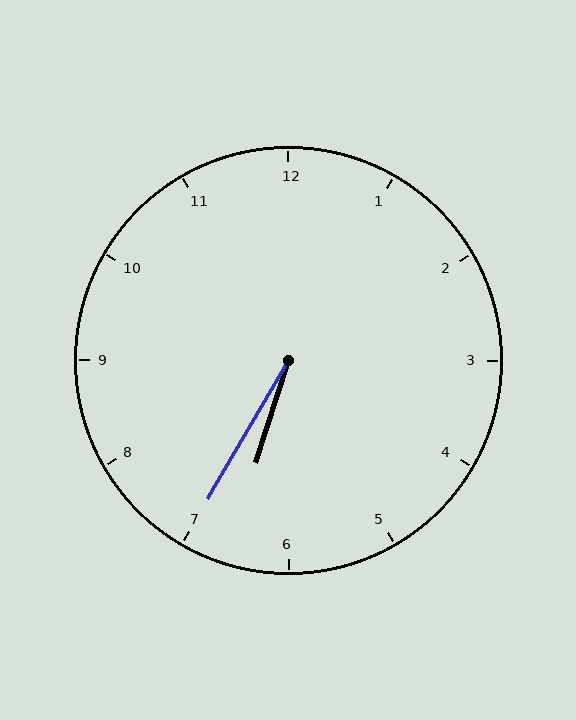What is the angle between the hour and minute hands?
Approximately 12 degrees.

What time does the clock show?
6:35.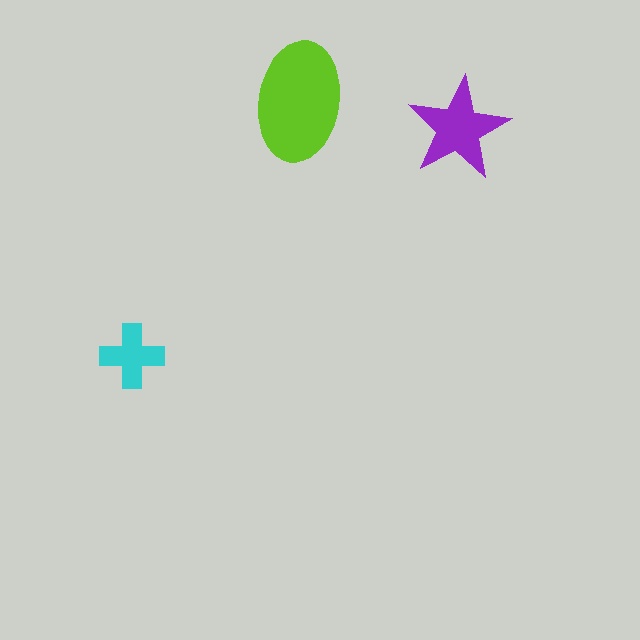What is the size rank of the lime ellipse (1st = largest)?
1st.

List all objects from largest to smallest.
The lime ellipse, the purple star, the cyan cross.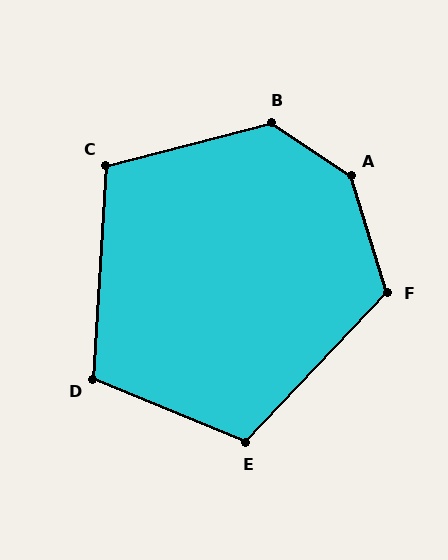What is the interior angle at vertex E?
Approximately 111 degrees (obtuse).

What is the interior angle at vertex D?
Approximately 109 degrees (obtuse).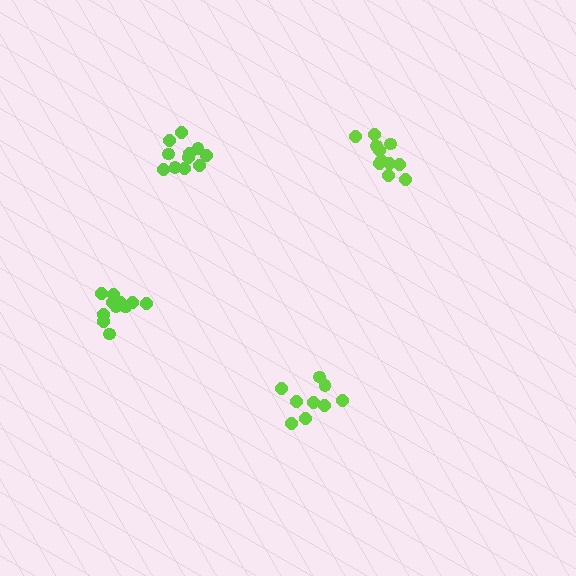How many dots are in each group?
Group 1: 11 dots, Group 2: 9 dots, Group 3: 11 dots, Group 4: 11 dots (42 total).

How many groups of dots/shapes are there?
There are 4 groups.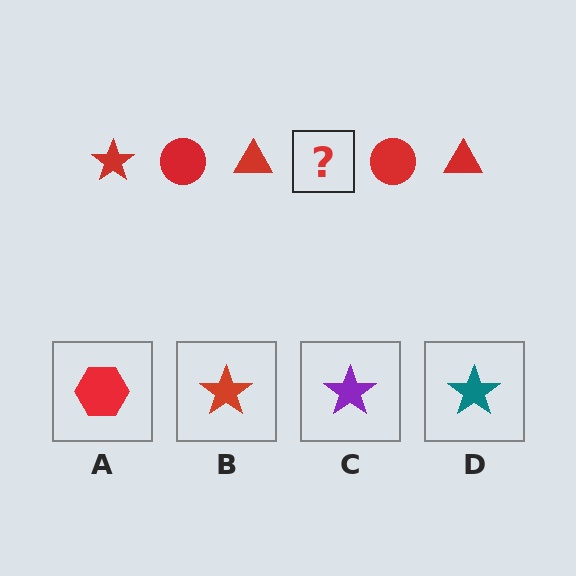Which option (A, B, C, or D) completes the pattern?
B.